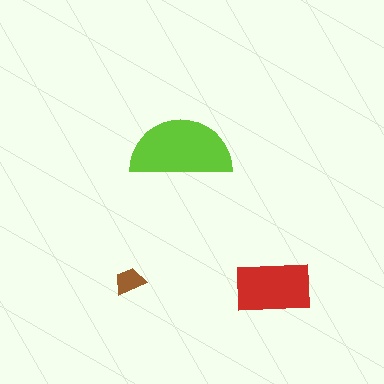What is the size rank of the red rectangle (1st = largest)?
2nd.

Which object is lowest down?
The red rectangle is bottommost.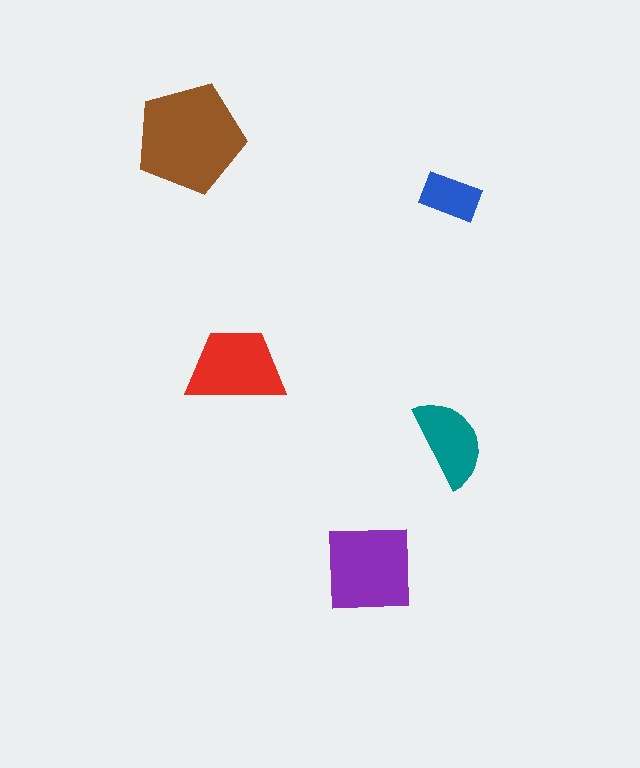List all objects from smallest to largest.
The blue rectangle, the teal semicircle, the red trapezoid, the purple square, the brown pentagon.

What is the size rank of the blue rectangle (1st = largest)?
5th.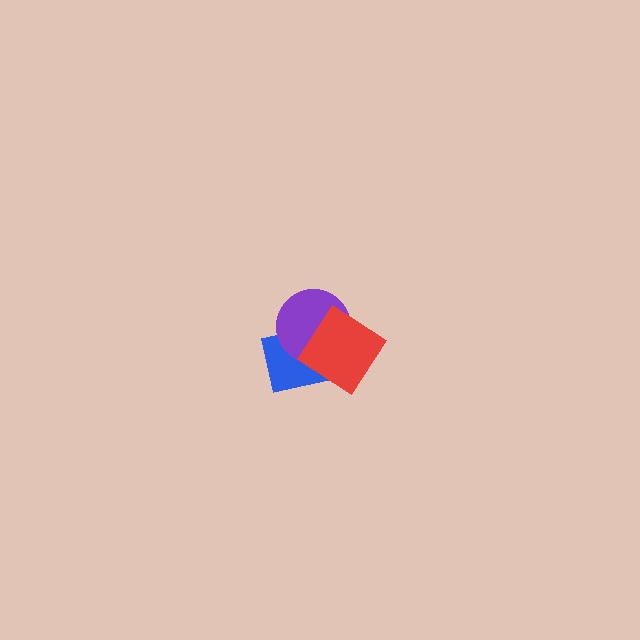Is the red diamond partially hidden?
No, no other shape covers it.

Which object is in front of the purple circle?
The red diamond is in front of the purple circle.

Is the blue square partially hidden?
Yes, it is partially covered by another shape.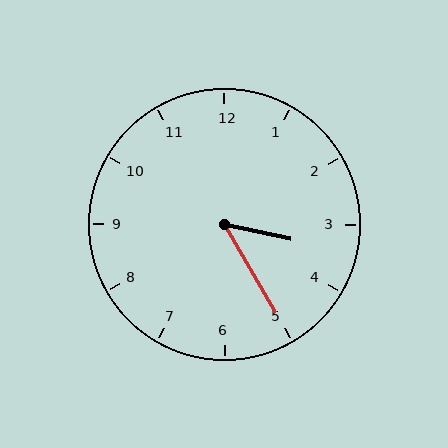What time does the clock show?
3:25.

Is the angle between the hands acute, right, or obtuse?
It is acute.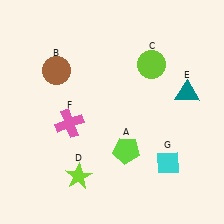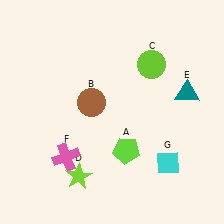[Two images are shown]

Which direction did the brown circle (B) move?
The brown circle (B) moved right.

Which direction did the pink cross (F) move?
The pink cross (F) moved down.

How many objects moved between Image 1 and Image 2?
2 objects moved between the two images.